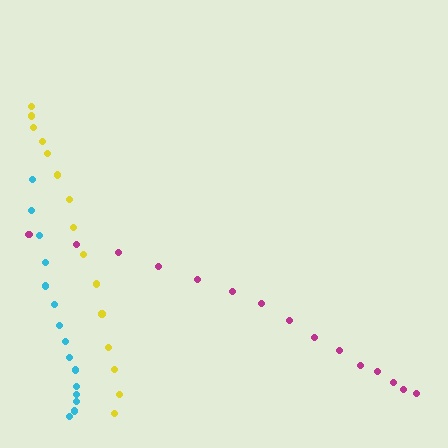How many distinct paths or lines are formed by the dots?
There are 3 distinct paths.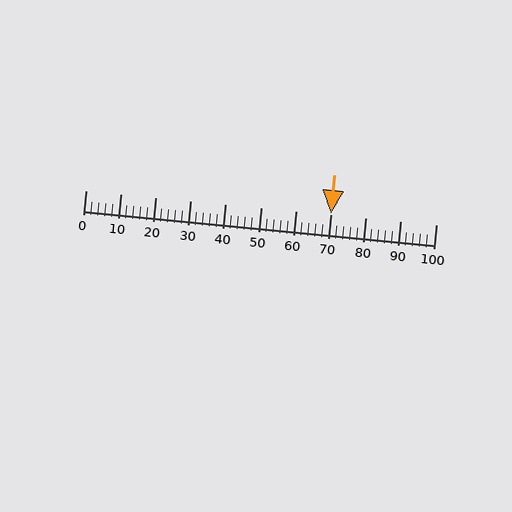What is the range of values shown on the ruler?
The ruler shows values from 0 to 100.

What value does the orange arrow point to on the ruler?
The orange arrow points to approximately 70.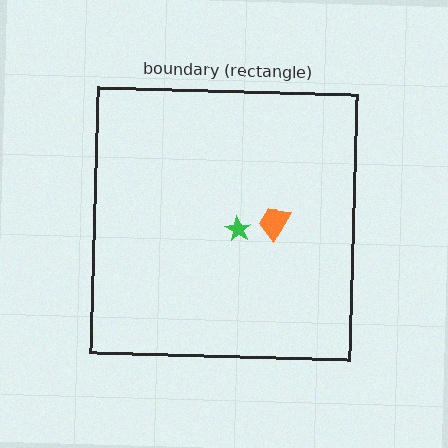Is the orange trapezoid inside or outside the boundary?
Inside.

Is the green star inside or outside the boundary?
Inside.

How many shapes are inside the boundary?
2 inside, 0 outside.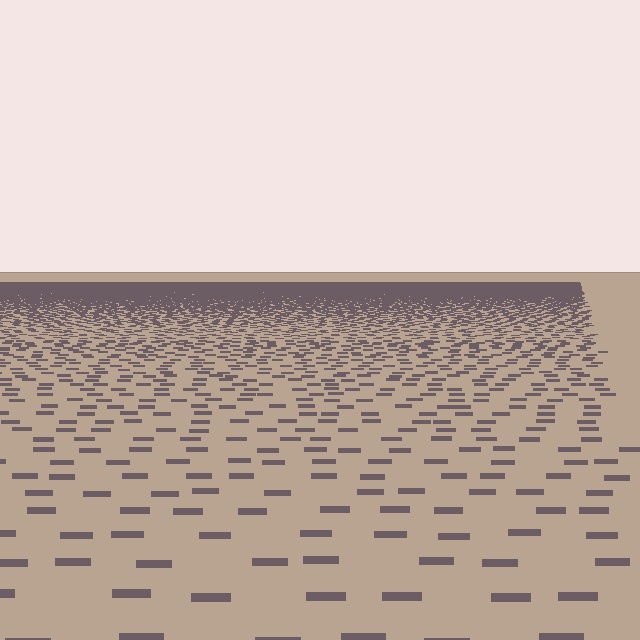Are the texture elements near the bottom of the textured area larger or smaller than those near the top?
Larger. Near the bottom, elements are closer to the viewer and appear at a bigger on-screen size.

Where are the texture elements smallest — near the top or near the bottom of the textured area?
Near the top.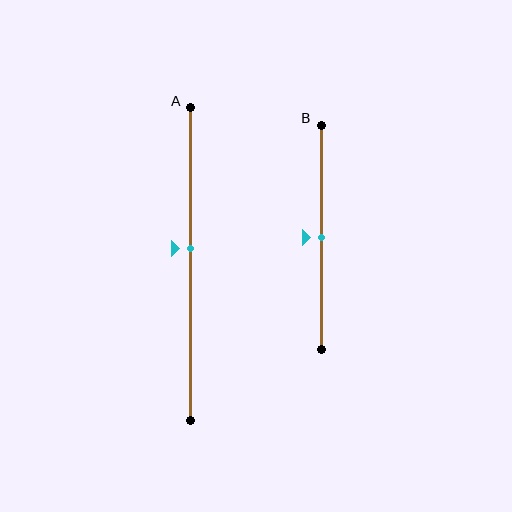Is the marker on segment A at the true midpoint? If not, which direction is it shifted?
No, the marker on segment A is shifted upward by about 5% of the segment length.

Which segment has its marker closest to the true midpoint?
Segment B has its marker closest to the true midpoint.